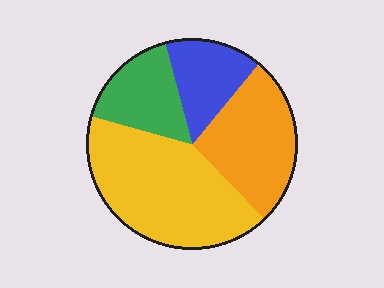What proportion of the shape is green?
Green takes up about one sixth (1/6) of the shape.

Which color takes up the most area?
Yellow, at roughly 40%.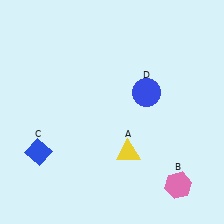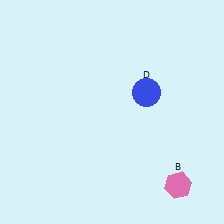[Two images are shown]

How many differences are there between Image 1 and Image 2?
There are 2 differences between the two images.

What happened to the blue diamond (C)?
The blue diamond (C) was removed in Image 2. It was in the bottom-left area of Image 1.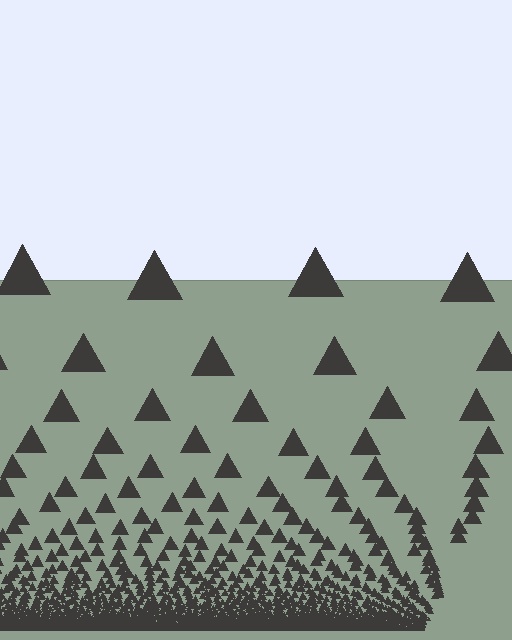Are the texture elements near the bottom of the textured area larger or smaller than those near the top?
Smaller. The gradient is inverted — elements near the bottom are smaller and denser.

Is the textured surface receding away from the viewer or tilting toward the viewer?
The surface appears to tilt toward the viewer. Texture elements get larger and sparser toward the top.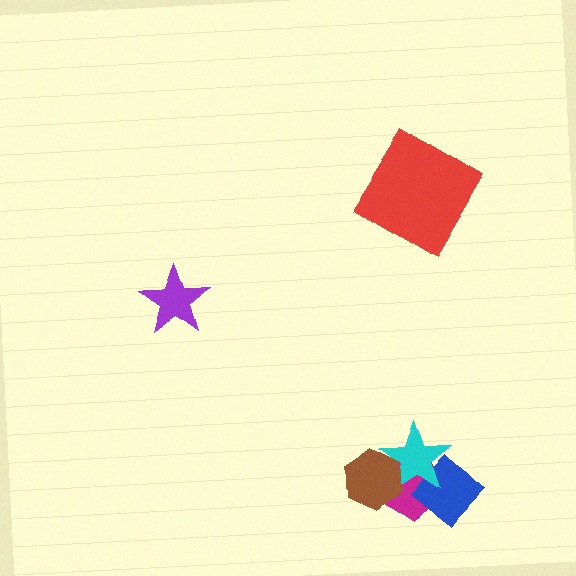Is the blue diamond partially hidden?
Yes, it is partially covered by another shape.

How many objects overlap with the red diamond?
0 objects overlap with the red diamond.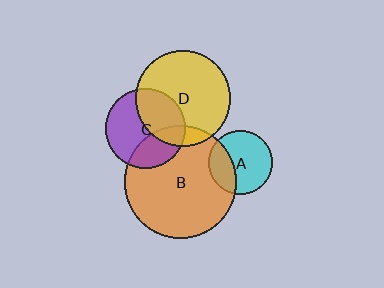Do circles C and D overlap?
Yes.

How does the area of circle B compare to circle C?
Approximately 2.0 times.